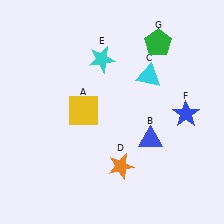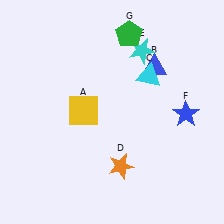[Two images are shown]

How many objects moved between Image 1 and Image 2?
3 objects moved between the two images.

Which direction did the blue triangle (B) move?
The blue triangle (B) moved up.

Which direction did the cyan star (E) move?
The cyan star (E) moved right.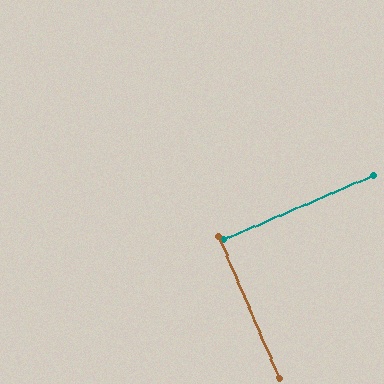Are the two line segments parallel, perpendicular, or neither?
Perpendicular — they meet at approximately 90°.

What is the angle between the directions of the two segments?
Approximately 90 degrees.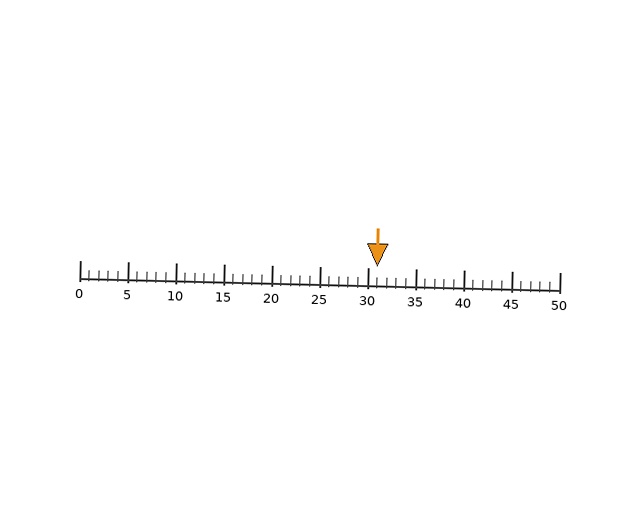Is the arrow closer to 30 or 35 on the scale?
The arrow is closer to 30.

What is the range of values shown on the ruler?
The ruler shows values from 0 to 50.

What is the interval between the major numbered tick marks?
The major tick marks are spaced 5 units apart.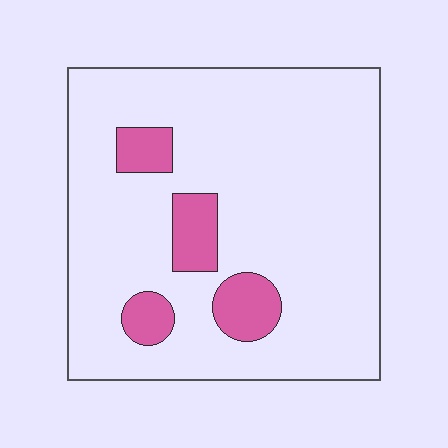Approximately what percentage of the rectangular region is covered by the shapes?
Approximately 15%.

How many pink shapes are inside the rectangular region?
4.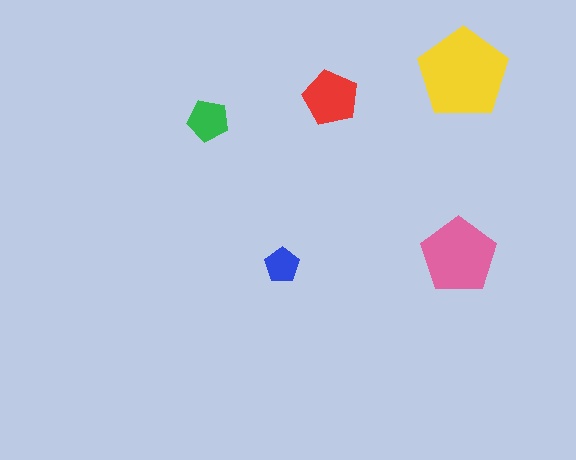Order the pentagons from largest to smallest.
the yellow one, the pink one, the red one, the green one, the blue one.